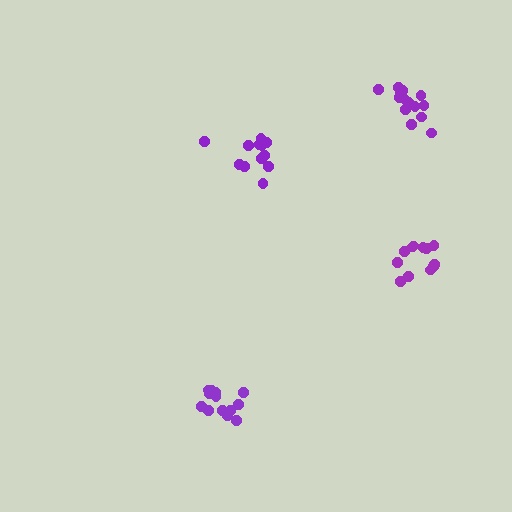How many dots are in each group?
Group 1: 12 dots, Group 2: 12 dots, Group 3: 13 dots, Group 4: 14 dots (51 total).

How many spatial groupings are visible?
There are 4 spatial groupings.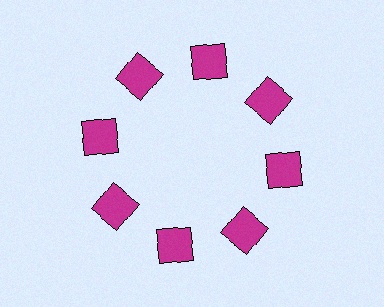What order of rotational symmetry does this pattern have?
This pattern has 8-fold rotational symmetry.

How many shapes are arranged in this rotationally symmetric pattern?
There are 8 shapes, arranged in 8 groups of 1.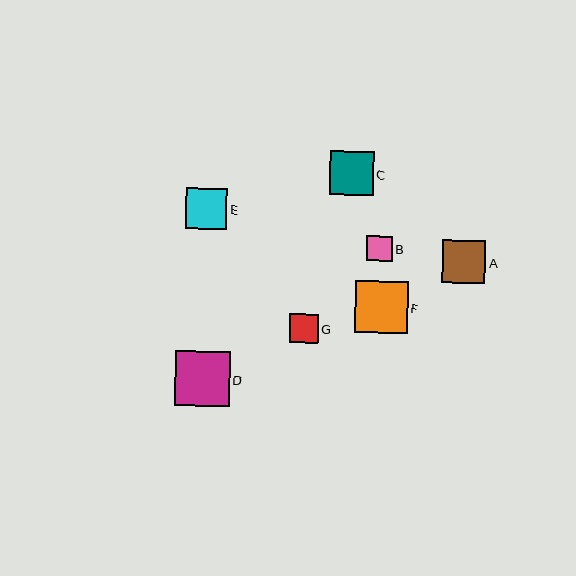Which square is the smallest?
Square B is the smallest with a size of approximately 25 pixels.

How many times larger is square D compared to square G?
Square D is approximately 1.9 times the size of square G.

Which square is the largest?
Square D is the largest with a size of approximately 55 pixels.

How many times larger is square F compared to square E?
Square F is approximately 1.3 times the size of square E.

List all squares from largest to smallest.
From largest to smallest: D, F, C, A, E, G, B.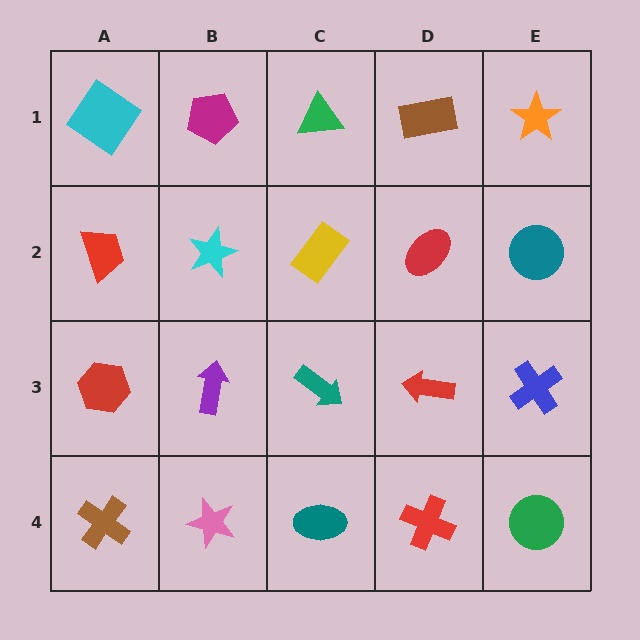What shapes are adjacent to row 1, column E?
A teal circle (row 2, column E), a brown rectangle (row 1, column D).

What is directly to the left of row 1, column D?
A green triangle.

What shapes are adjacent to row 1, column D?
A red ellipse (row 2, column D), a green triangle (row 1, column C), an orange star (row 1, column E).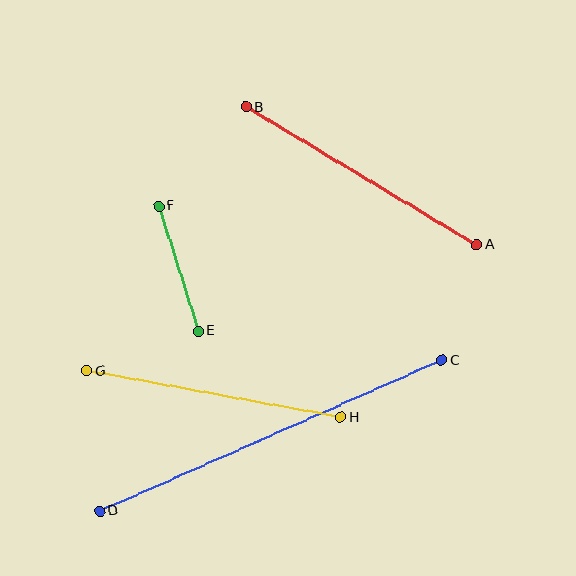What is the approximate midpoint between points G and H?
The midpoint is at approximately (214, 394) pixels.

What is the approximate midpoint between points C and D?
The midpoint is at approximately (271, 436) pixels.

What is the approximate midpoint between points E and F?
The midpoint is at approximately (179, 269) pixels.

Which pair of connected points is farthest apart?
Points C and D are farthest apart.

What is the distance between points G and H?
The distance is approximately 258 pixels.